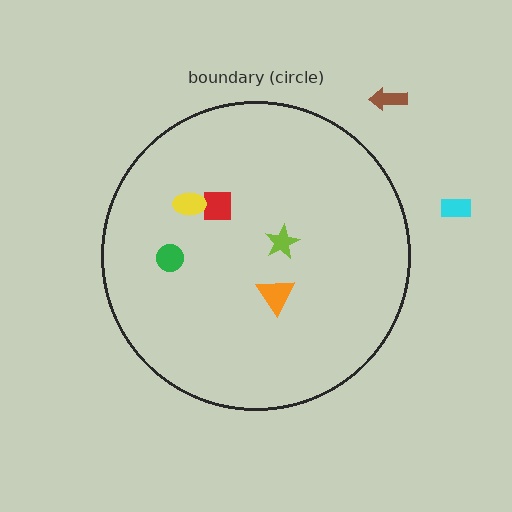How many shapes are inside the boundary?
5 inside, 2 outside.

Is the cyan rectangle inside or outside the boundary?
Outside.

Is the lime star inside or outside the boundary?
Inside.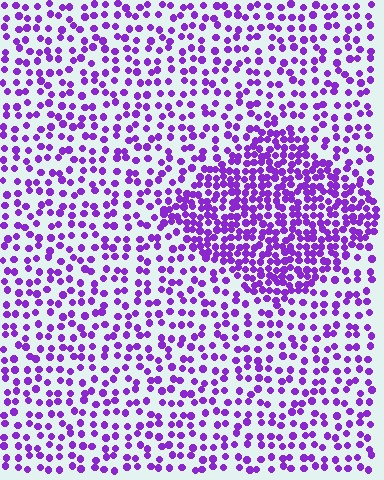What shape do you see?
I see a diamond.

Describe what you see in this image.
The image contains small purple elements arranged at two different densities. A diamond-shaped region is visible where the elements are more densely packed than the surrounding area.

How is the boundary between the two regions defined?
The boundary is defined by a change in element density (approximately 2.1x ratio). All elements are the same color, size, and shape.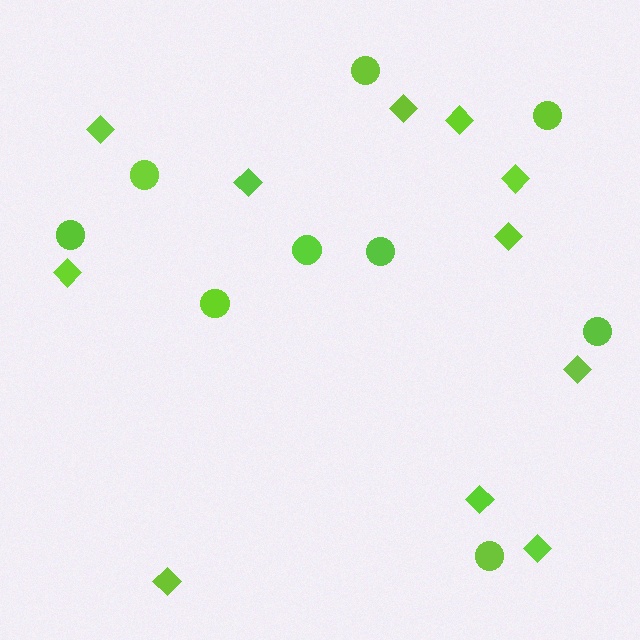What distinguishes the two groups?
There are 2 groups: one group of diamonds (11) and one group of circles (9).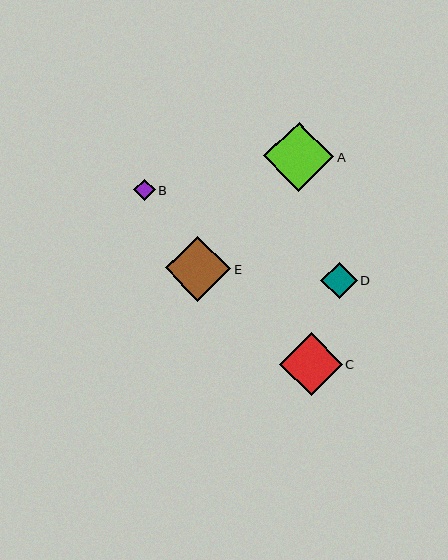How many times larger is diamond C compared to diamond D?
Diamond C is approximately 1.7 times the size of diamond D.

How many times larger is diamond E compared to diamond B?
Diamond E is approximately 3.1 times the size of diamond B.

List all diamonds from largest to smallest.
From largest to smallest: A, E, C, D, B.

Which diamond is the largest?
Diamond A is the largest with a size of approximately 70 pixels.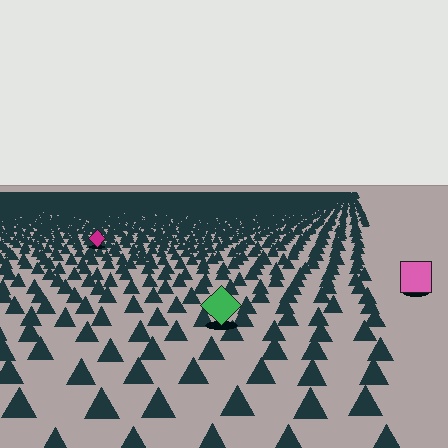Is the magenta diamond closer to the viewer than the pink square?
No. The pink square is closer — you can tell from the texture gradient: the ground texture is coarser near it.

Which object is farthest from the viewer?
The magenta diamond is farthest from the viewer. It appears smaller and the ground texture around it is denser.